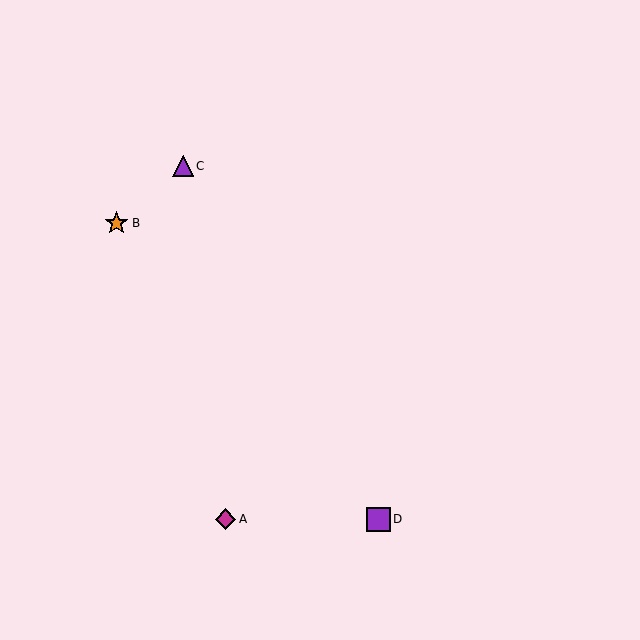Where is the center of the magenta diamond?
The center of the magenta diamond is at (226, 519).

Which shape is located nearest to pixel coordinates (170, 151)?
The purple triangle (labeled C) at (183, 166) is nearest to that location.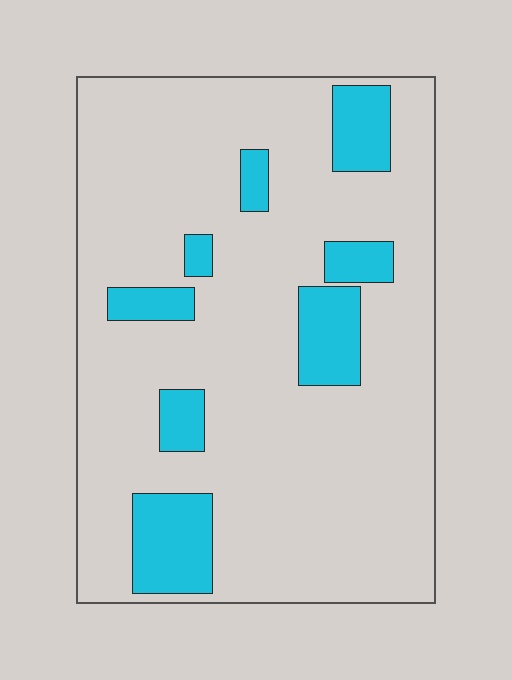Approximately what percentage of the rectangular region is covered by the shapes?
Approximately 15%.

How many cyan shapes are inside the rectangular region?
8.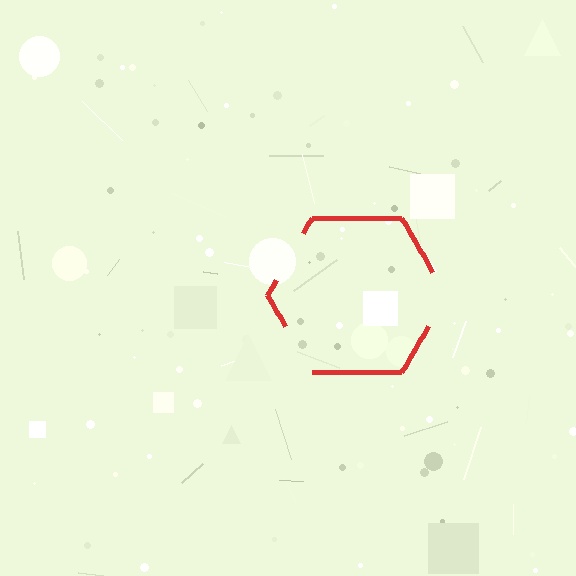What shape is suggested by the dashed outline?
The dashed outline suggests a hexagon.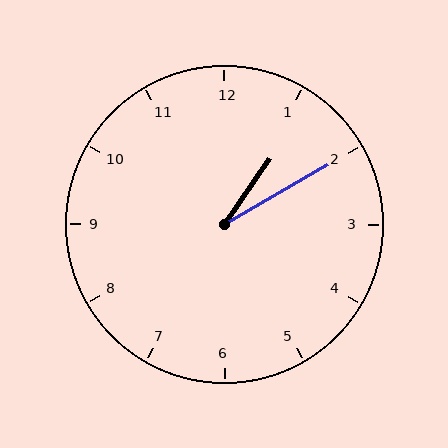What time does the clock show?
1:10.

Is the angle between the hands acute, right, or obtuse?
It is acute.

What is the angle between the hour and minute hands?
Approximately 25 degrees.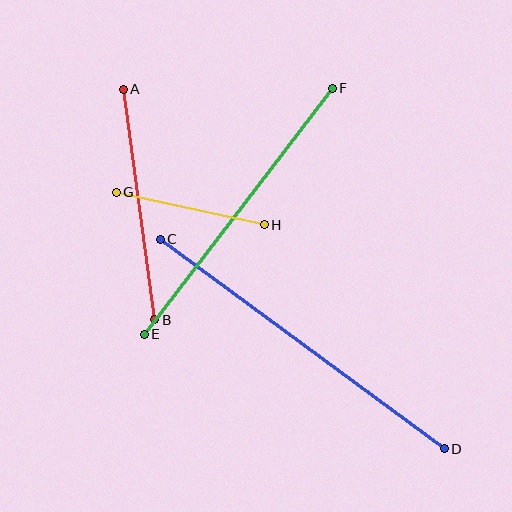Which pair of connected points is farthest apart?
Points C and D are farthest apart.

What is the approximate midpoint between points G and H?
The midpoint is at approximately (190, 208) pixels.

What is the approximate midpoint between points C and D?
The midpoint is at approximately (302, 344) pixels.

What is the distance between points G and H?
The distance is approximately 152 pixels.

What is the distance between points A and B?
The distance is approximately 233 pixels.